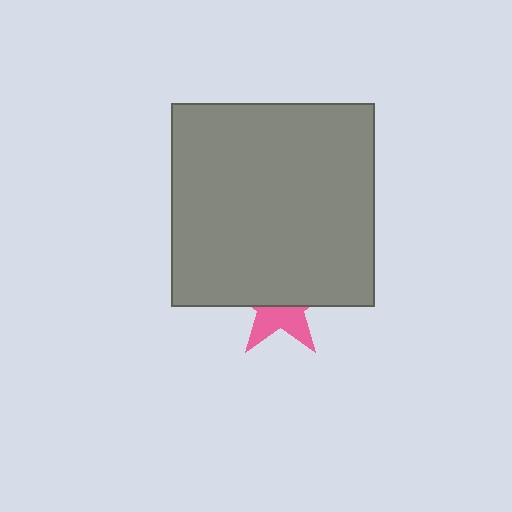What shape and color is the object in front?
The object in front is a gray square.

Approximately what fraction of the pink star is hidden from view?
Roughly 59% of the pink star is hidden behind the gray square.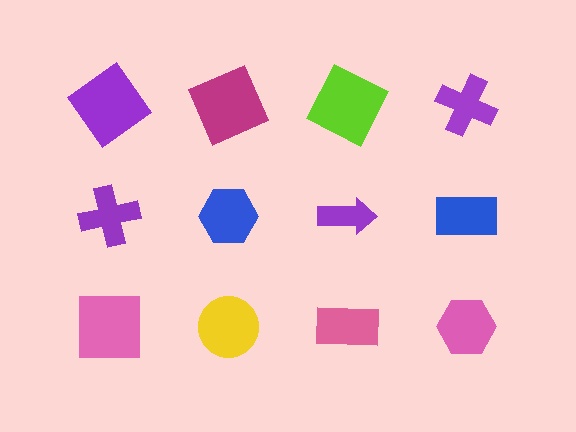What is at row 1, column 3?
A lime square.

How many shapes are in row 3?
4 shapes.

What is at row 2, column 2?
A blue hexagon.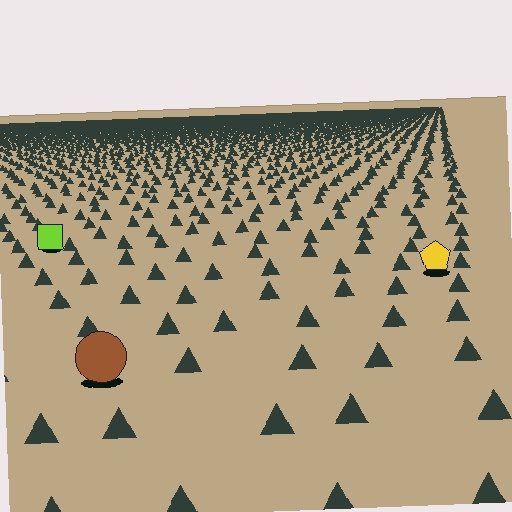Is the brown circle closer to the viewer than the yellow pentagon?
Yes. The brown circle is closer — you can tell from the texture gradient: the ground texture is coarser near it.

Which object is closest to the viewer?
The brown circle is closest. The texture marks near it are larger and more spread out.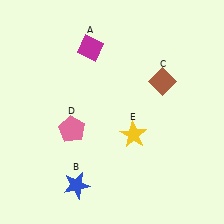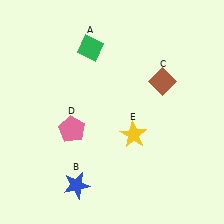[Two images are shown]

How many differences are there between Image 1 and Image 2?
There is 1 difference between the two images.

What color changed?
The diamond (A) changed from magenta in Image 1 to green in Image 2.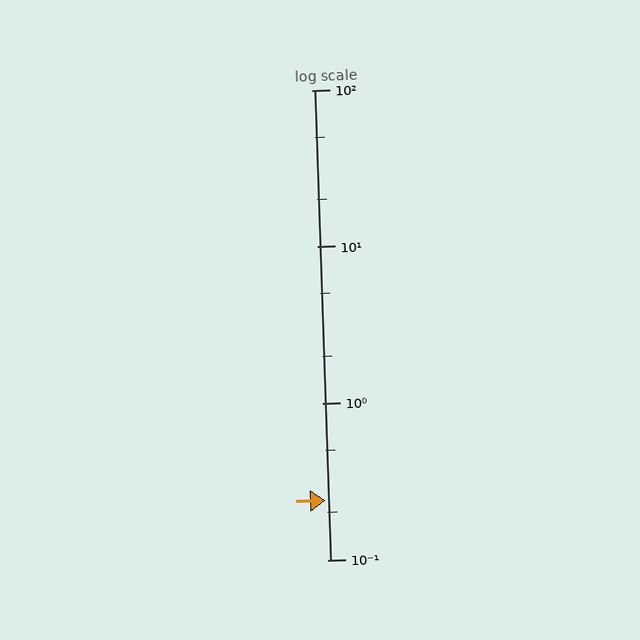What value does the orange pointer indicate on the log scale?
The pointer indicates approximately 0.24.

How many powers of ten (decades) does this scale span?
The scale spans 3 decades, from 0.1 to 100.